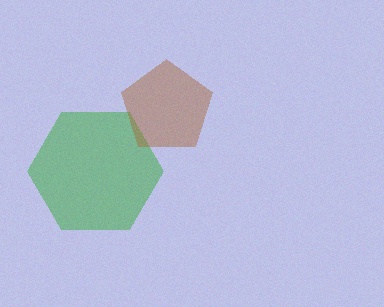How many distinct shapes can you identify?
There are 2 distinct shapes: a green hexagon, a brown pentagon.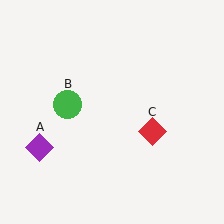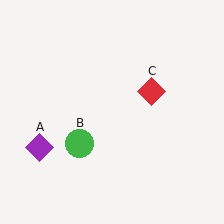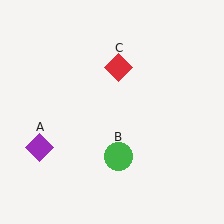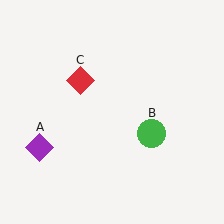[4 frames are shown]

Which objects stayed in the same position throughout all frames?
Purple diamond (object A) remained stationary.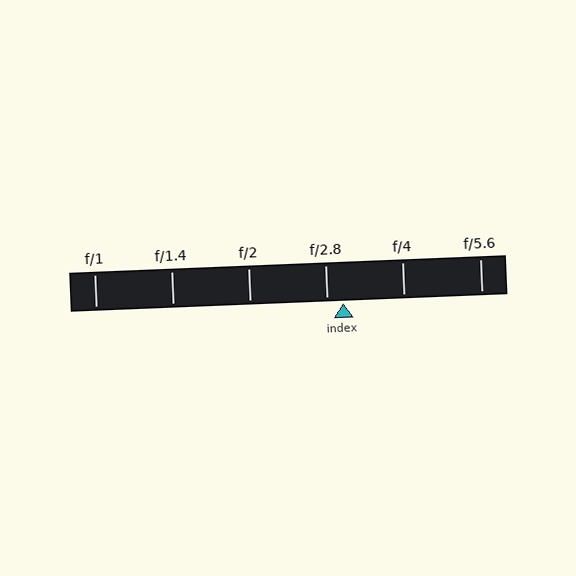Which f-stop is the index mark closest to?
The index mark is closest to f/2.8.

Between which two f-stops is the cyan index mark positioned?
The index mark is between f/2.8 and f/4.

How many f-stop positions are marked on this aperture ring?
There are 6 f-stop positions marked.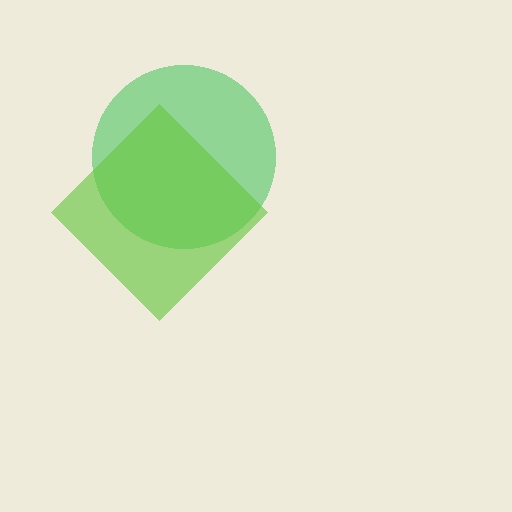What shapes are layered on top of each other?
The layered shapes are: a green circle, a lime diamond.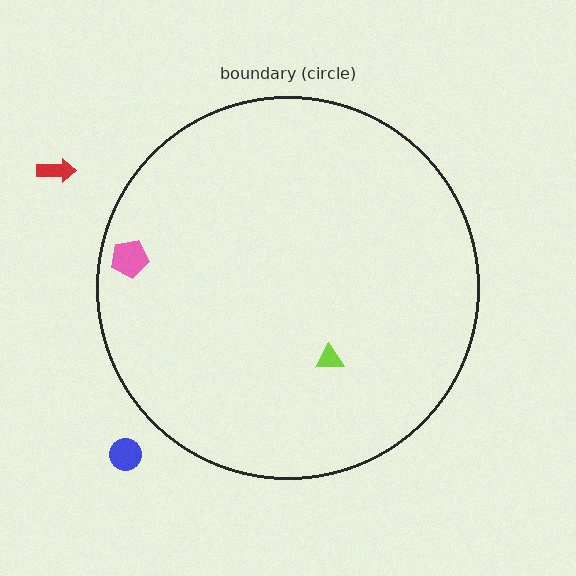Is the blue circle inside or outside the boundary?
Outside.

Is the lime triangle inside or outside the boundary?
Inside.